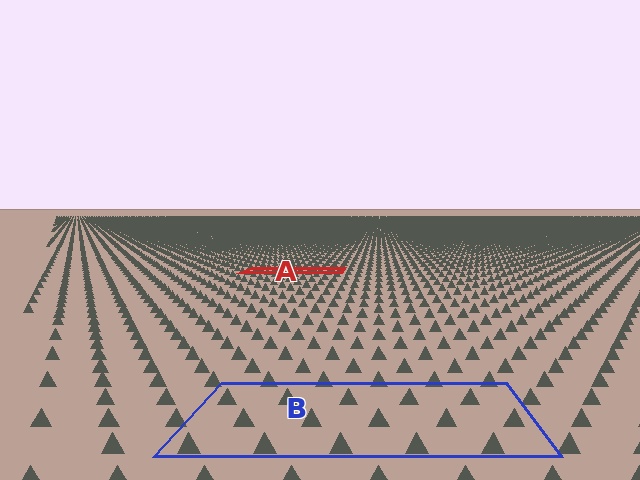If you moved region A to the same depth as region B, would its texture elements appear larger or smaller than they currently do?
They would appear larger. At a closer depth, the same texture elements are projected at a bigger on-screen size.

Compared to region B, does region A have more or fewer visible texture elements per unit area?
Region A has more texture elements per unit area — they are packed more densely because it is farther away.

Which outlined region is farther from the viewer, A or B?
Region A is farther from the viewer — the texture elements inside it appear smaller and more densely packed.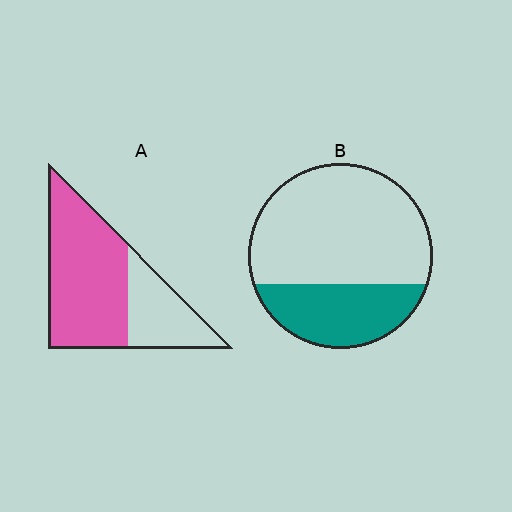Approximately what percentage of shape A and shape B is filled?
A is approximately 70% and B is approximately 30%.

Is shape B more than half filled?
No.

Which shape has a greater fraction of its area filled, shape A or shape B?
Shape A.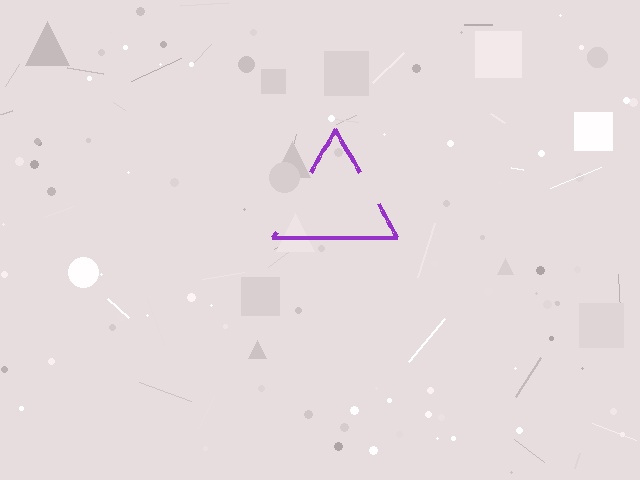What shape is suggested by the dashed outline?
The dashed outline suggests a triangle.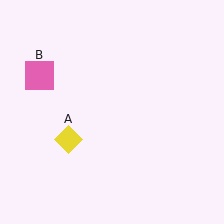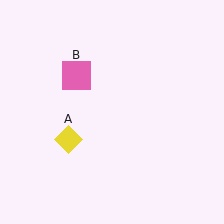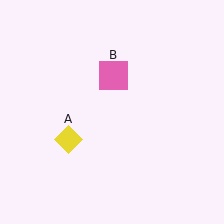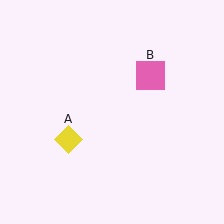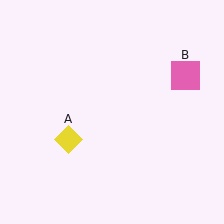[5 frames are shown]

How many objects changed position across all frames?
1 object changed position: pink square (object B).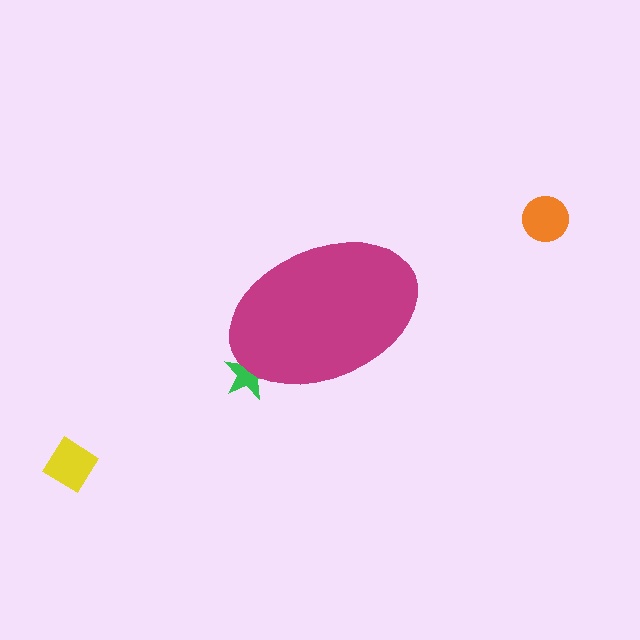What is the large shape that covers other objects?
A magenta ellipse.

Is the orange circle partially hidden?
No, the orange circle is fully visible.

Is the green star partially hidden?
Yes, the green star is partially hidden behind the magenta ellipse.